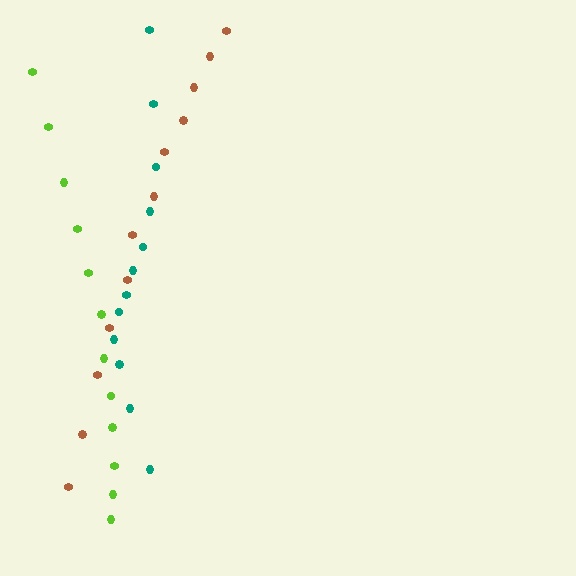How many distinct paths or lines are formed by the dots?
There are 3 distinct paths.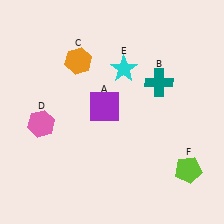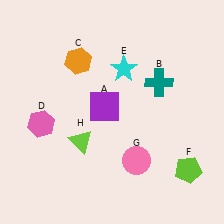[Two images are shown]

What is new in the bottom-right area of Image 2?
A pink circle (G) was added in the bottom-right area of Image 2.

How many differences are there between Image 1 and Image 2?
There are 2 differences between the two images.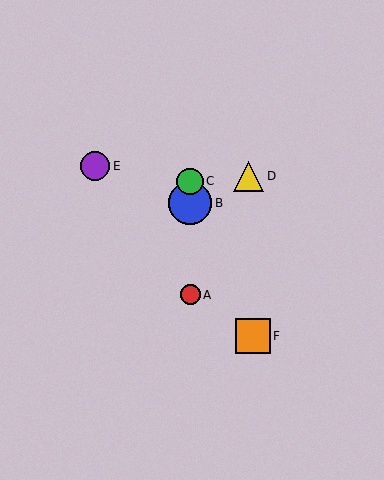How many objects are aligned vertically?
3 objects (A, B, C) are aligned vertically.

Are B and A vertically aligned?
Yes, both are at x≈190.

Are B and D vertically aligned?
No, B is at x≈190 and D is at x≈249.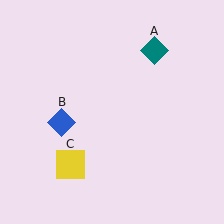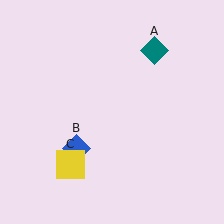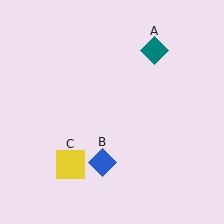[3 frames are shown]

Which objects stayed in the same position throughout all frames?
Teal diamond (object A) and yellow square (object C) remained stationary.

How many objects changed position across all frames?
1 object changed position: blue diamond (object B).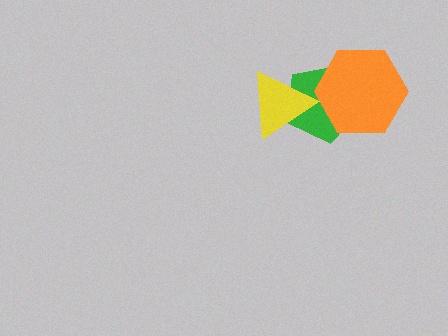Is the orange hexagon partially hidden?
No, no other shape covers it.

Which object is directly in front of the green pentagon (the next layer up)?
The orange hexagon is directly in front of the green pentagon.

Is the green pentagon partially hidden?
Yes, it is partially covered by another shape.